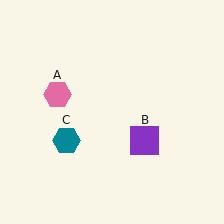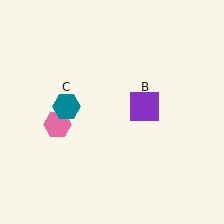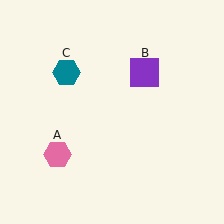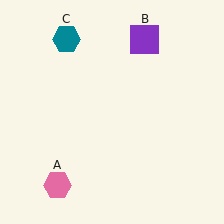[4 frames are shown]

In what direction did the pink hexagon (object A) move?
The pink hexagon (object A) moved down.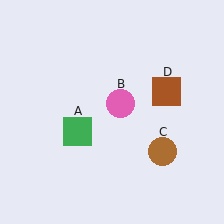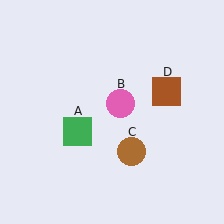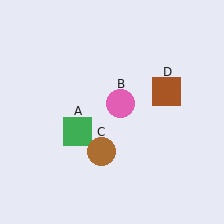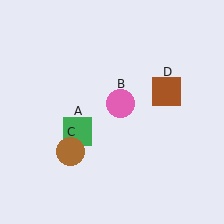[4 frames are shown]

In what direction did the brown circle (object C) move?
The brown circle (object C) moved left.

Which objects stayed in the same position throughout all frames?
Green square (object A) and pink circle (object B) and brown square (object D) remained stationary.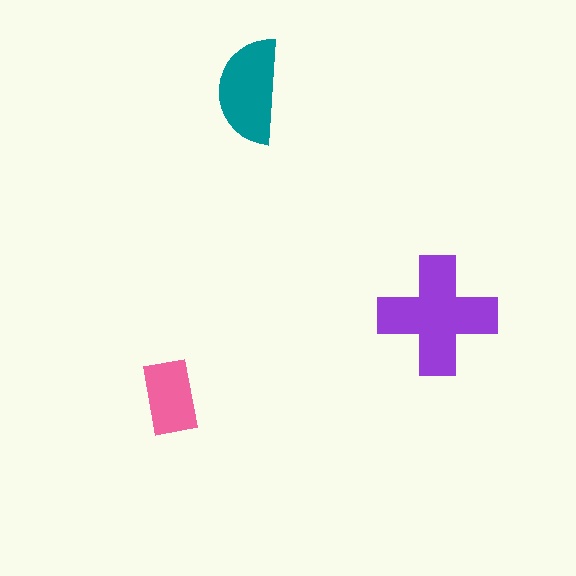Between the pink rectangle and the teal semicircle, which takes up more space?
The teal semicircle.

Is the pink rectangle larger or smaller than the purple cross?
Smaller.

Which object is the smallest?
The pink rectangle.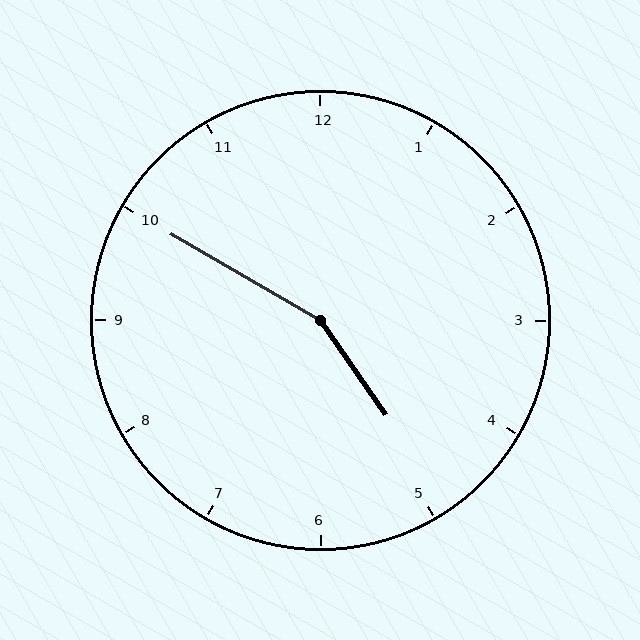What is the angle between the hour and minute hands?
Approximately 155 degrees.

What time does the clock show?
4:50.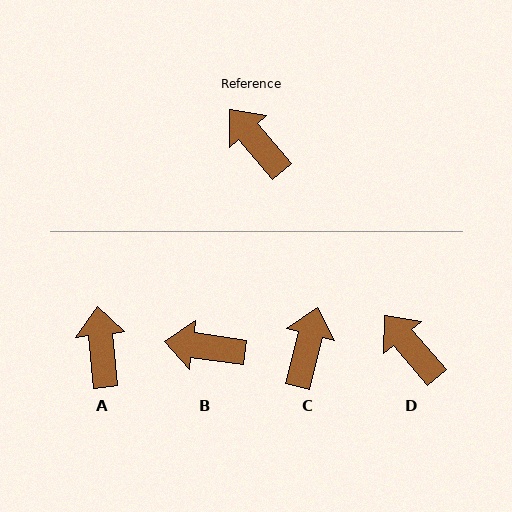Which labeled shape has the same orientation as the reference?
D.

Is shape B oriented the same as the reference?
No, it is off by about 42 degrees.